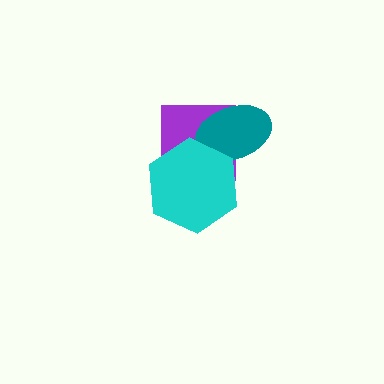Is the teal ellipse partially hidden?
Yes, it is partially covered by another shape.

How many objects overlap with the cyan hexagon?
2 objects overlap with the cyan hexagon.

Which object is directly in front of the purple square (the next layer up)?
The teal ellipse is directly in front of the purple square.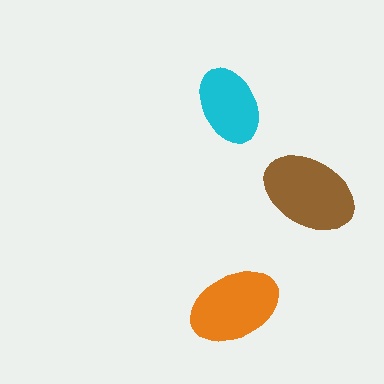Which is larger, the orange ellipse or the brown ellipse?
The brown one.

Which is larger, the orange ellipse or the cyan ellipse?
The orange one.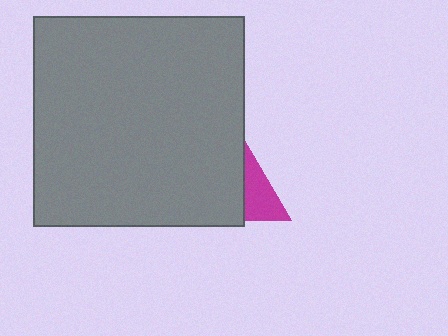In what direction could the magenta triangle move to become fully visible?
The magenta triangle could move right. That would shift it out from behind the gray square entirely.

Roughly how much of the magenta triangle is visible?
A small part of it is visible (roughly 32%).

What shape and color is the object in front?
The object in front is a gray square.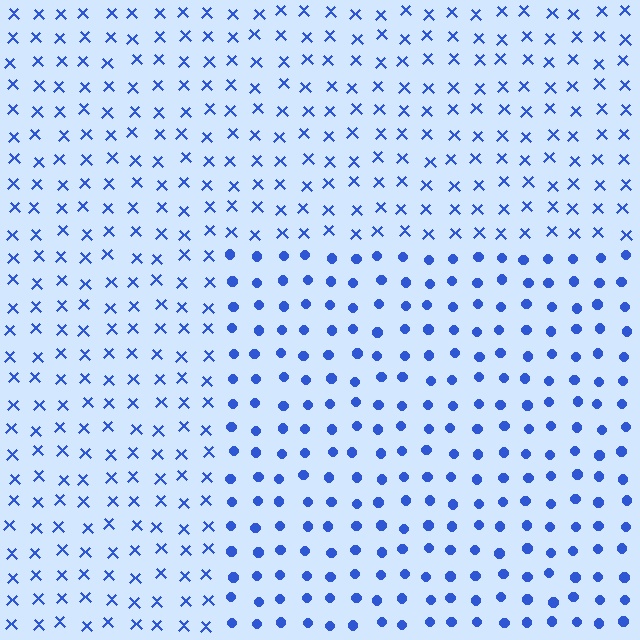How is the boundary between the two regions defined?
The boundary is defined by a change in element shape: circles inside vs. X marks outside. All elements share the same color and spacing.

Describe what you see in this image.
The image is filled with small blue elements arranged in a uniform grid. A rectangle-shaped region contains circles, while the surrounding area contains X marks. The boundary is defined purely by the change in element shape.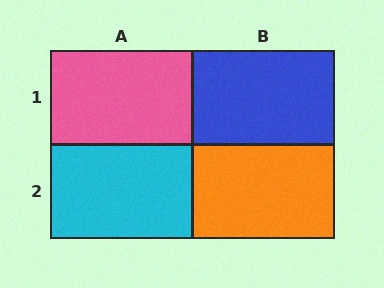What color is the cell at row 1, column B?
Blue.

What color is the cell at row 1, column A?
Pink.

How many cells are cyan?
1 cell is cyan.